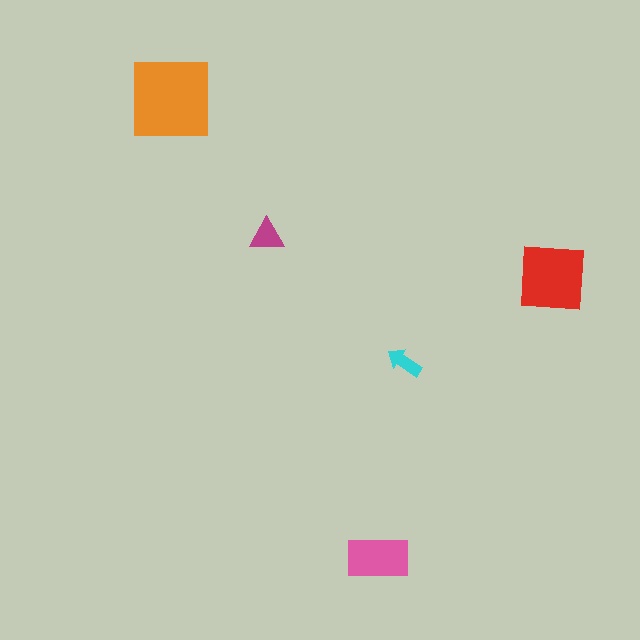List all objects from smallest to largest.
The cyan arrow, the magenta triangle, the pink rectangle, the red square, the orange square.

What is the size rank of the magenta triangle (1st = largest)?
4th.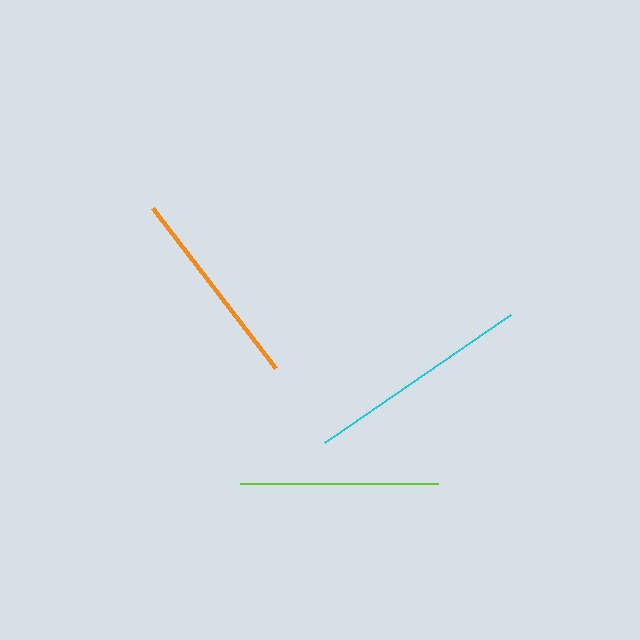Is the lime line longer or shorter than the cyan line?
The cyan line is longer than the lime line.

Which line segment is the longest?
The cyan line is the longest at approximately 225 pixels.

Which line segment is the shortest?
The lime line is the shortest at approximately 198 pixels.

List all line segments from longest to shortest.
From longest to shortest: cyan, orange, lime.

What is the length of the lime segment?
The lime segment is approximately 198 pixels long.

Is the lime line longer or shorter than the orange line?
The orange line is longer than the lime line.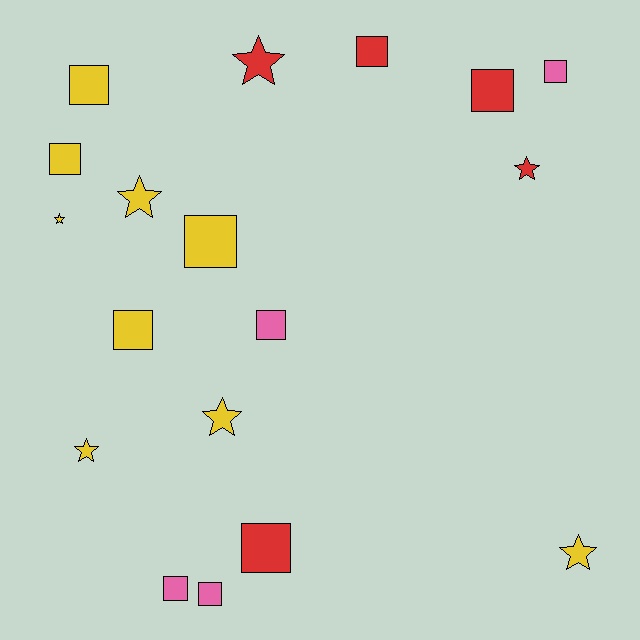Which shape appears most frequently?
Square, with 11 objects.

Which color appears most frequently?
Yellow, with 9 objects.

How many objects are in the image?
There are 18 objects.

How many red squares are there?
There are 3 red squares.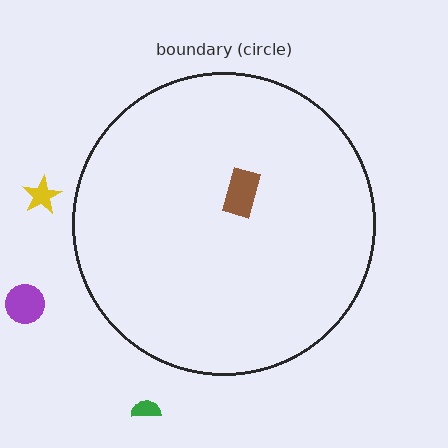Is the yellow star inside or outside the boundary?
Outside.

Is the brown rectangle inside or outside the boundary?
Inside.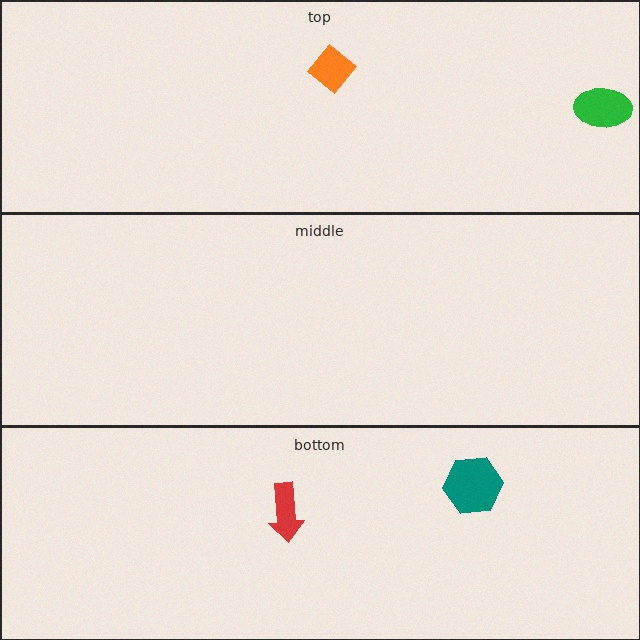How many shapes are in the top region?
2.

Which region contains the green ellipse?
The top region.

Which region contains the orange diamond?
The top region.